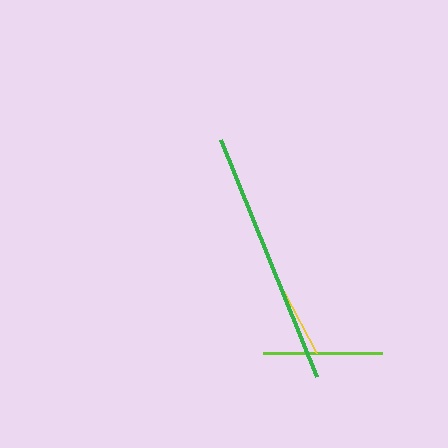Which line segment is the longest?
The green line is the longest at approximately 256 pixels.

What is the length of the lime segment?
The lime segment is approximately 119 pixels long.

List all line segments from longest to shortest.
From longest to shortest: green, lime, yellow.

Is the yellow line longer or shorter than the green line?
The green line is longer than the yellow line.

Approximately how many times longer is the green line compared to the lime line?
The green line is approximately 2.2 times the length of the lime line.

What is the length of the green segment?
The green segment is approximately 256 pixels long.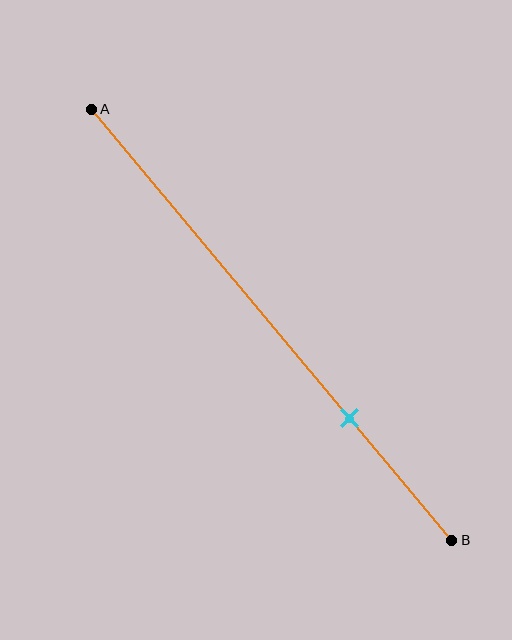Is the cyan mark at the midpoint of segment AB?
No, the mark is at about 70% from A, not at the 50% midpoint.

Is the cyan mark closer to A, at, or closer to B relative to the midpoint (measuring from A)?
The cyan mark is closer to point B than the midpoint of segment AB.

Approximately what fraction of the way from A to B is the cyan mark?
The cyan mark is approximately 70% of the way from A to B.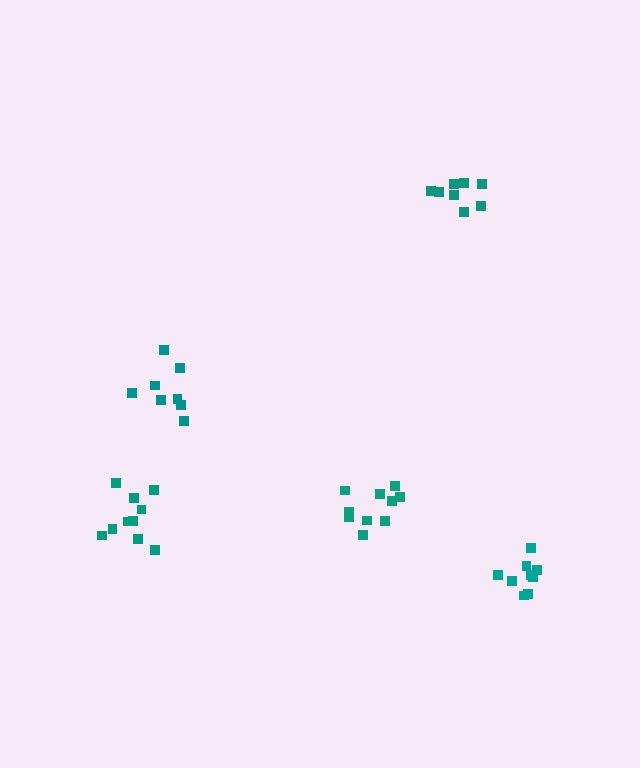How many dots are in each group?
Group 1: 10 dots, Group 2: 8 dots, Group 3: 9 dots, Group 4: 8 dots, Group 5: 10 dots (45 total).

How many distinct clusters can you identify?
There are 5 distinct clusters.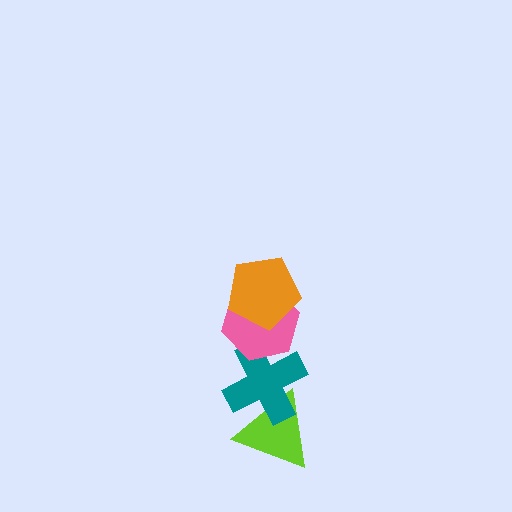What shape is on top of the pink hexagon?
The orange pentagon is on top of the pink hexagon.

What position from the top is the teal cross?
The teal cross is 3rd from the top.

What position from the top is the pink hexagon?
The pink hexagon is 2nd from the top.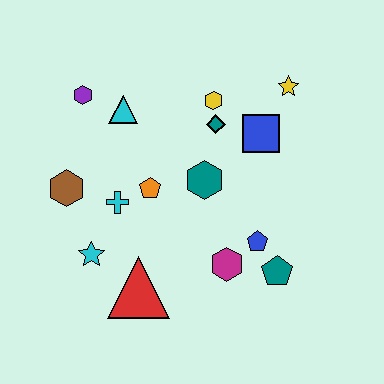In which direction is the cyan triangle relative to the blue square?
The cyan triangle is to the left of the blue square.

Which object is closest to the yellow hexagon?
The teal diamond is closest to the yellow hexagon.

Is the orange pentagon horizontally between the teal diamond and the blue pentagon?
No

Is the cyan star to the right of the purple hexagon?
Yes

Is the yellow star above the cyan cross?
Yes